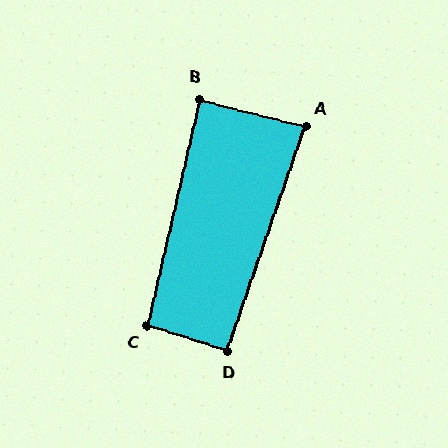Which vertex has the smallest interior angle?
A, at approximately 85 degrees.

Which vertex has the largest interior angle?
C, at approximately 95 degrees.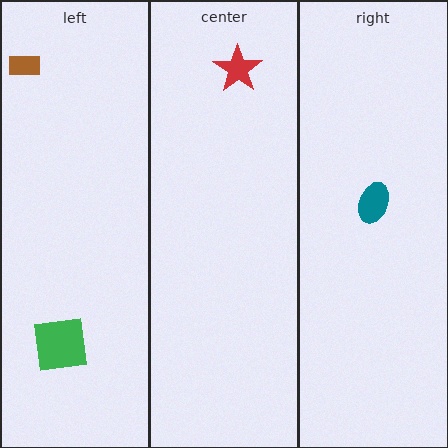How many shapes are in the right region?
1.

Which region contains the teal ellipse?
The right region.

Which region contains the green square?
The left region.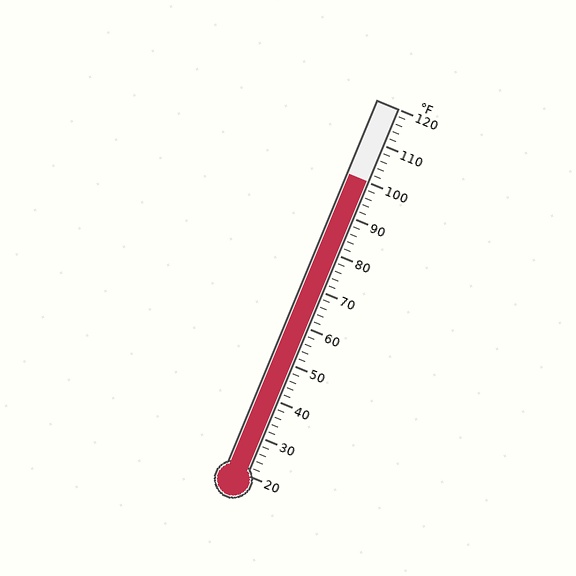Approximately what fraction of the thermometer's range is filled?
The thermometer is filled to approximately 80% of its range.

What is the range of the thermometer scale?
The thermometer scale ranges from 20°F to 120°F.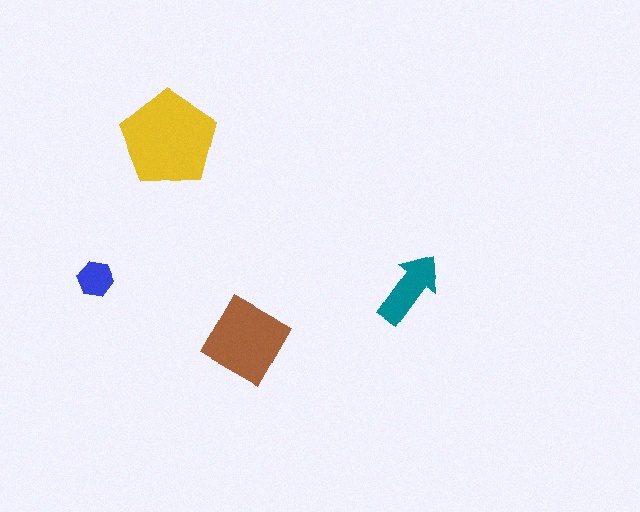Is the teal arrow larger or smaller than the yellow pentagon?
Smaller.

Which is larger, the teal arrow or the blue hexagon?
The teal arrow.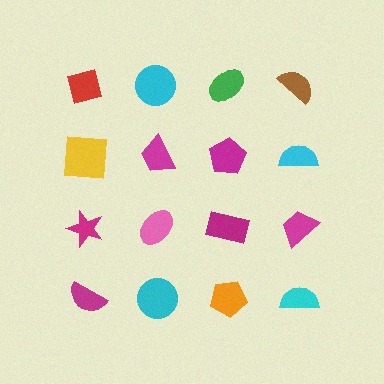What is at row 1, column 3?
A green ellipse.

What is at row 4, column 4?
A cyan semicircle.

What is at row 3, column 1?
A magenta star.